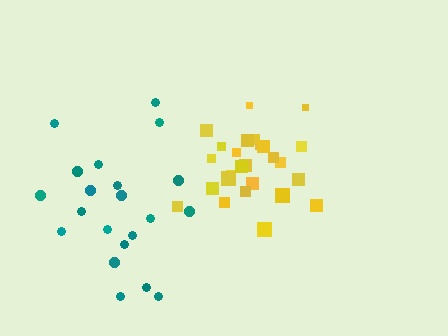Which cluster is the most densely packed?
Yellow.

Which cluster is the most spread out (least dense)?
Teal.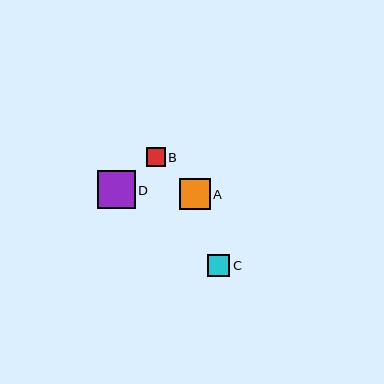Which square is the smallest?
Square B is the smallest with a size of approximately 19 pixels.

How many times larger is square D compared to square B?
Square D is approximately 2.0 times the size of square B.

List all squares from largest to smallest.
From largest to smallest: D, A, C, B.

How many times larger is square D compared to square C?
Square D is approximately 1.7 times the size of square C.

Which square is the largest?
Square D is the largest with a size of approximately 38 pixels.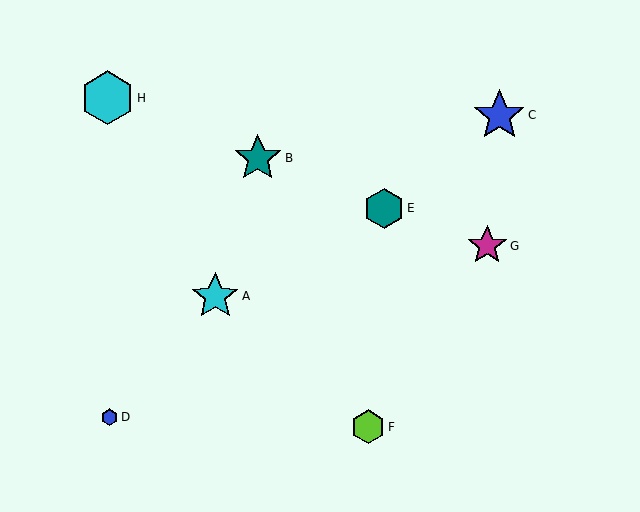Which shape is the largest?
The cyan hexagon (labeled H) is the largest.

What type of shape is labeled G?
Shape G is a magenta star.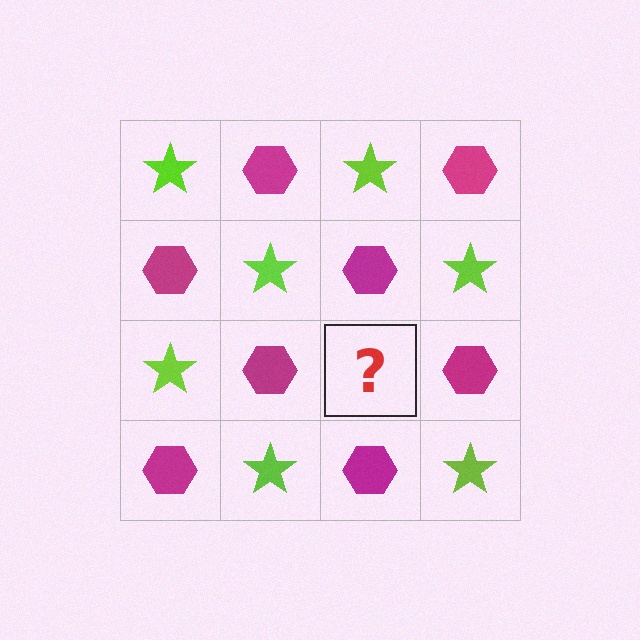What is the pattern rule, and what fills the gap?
The rule is that it alternates lime star and magenta hexagon in a checkerboard pattern. The gap should be filled with a lime star.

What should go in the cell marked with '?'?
The missing cell should contain a lime star.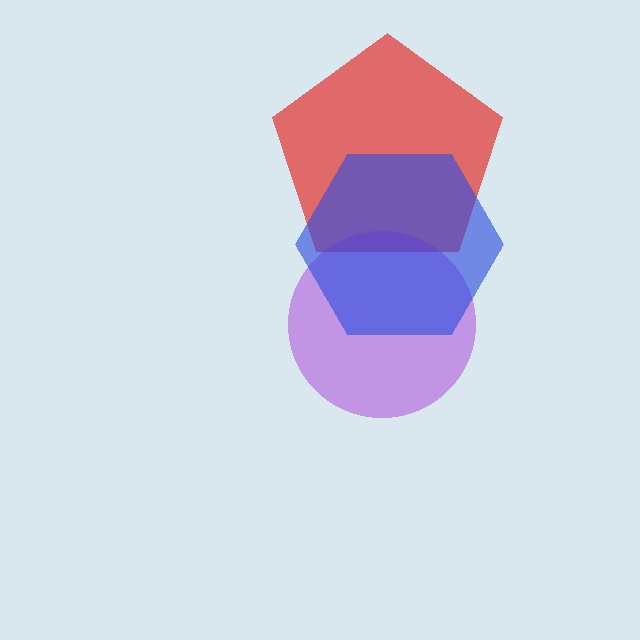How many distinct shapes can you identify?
There are 3 distinct shapes: a red pentagon, a purple circle, a blue hexagon.